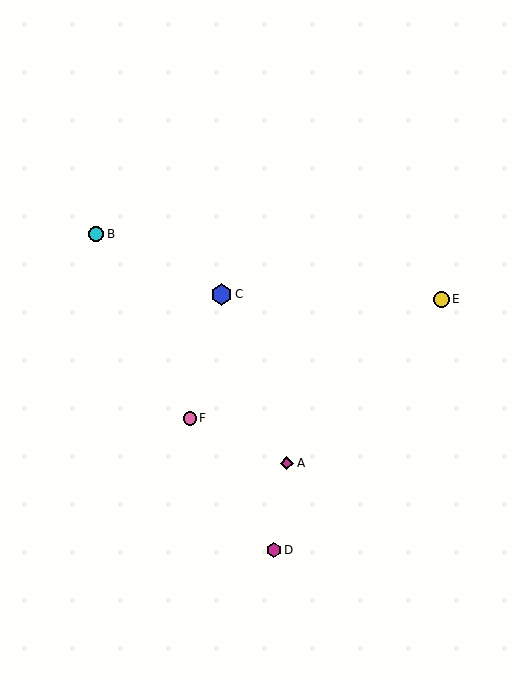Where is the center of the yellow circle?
The center of the yellow circle is at (441, 299).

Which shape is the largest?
The blue hexagon (labeled C) is the largest.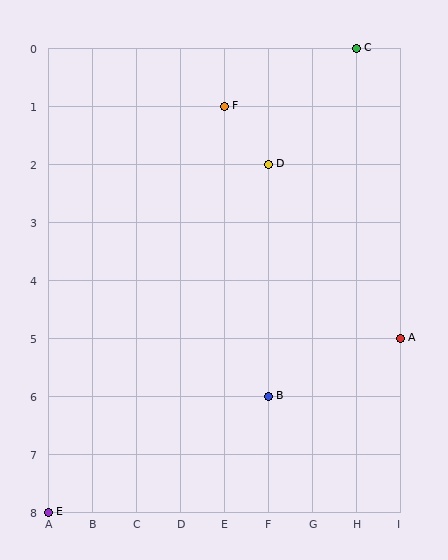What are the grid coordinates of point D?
Point D is at grid coordinates (F, 2).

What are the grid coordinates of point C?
Point C is at grid coordinates (H, 0).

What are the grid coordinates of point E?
Point E is at grid coordinates (A, 8).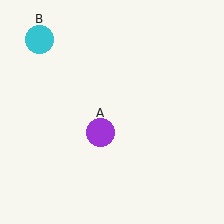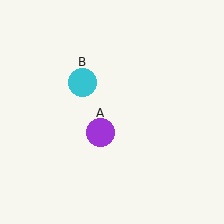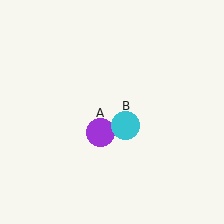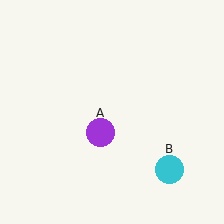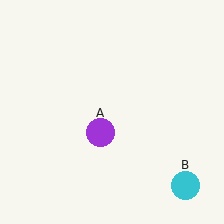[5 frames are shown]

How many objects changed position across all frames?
1 object changed position: cyan circle (object B).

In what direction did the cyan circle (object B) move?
The cyan circle (object B) moved down and to the right.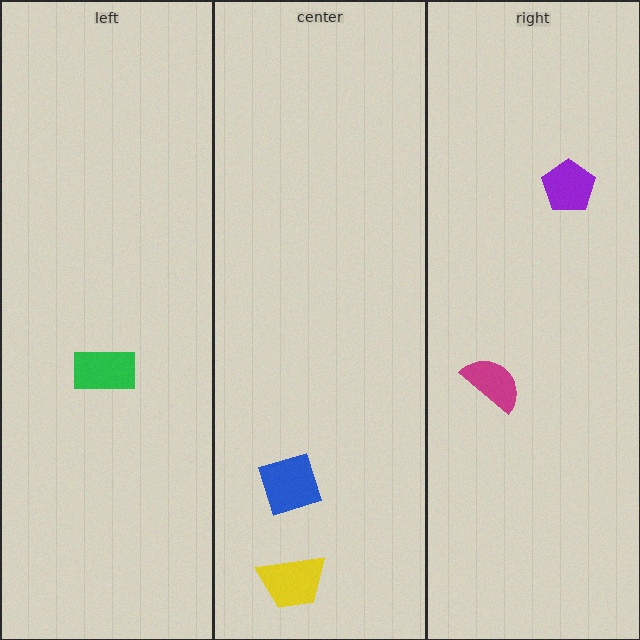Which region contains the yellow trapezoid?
The center region.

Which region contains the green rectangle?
The left region.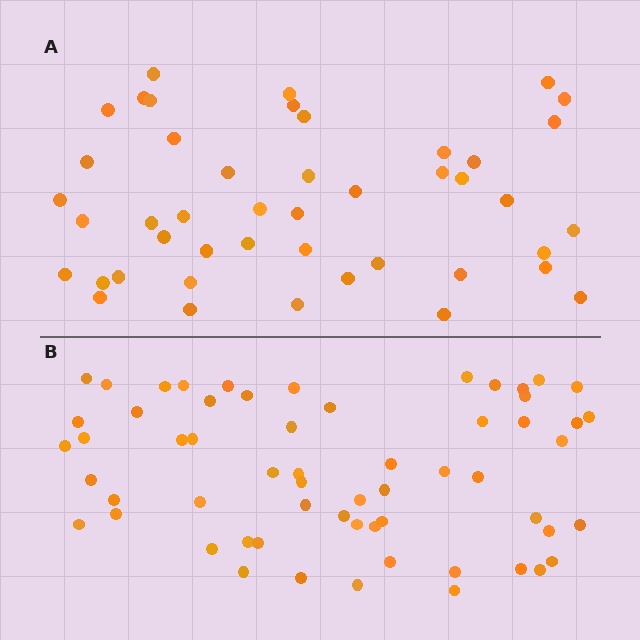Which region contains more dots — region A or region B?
Region B (the bottom region) has more dots.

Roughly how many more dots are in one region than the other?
Region B has approximately 15 more dots than region A.